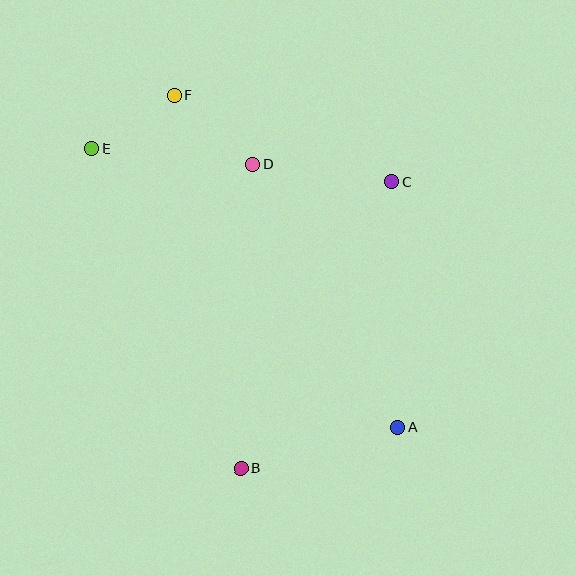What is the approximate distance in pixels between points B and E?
The distance between B and E is approximately 352 pixels.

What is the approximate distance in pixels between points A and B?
The distance between A and B is approximately 162 pixels.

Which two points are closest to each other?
Points E and F are closest to each other.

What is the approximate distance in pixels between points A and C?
The distance between A and C is approximately 246 pixels.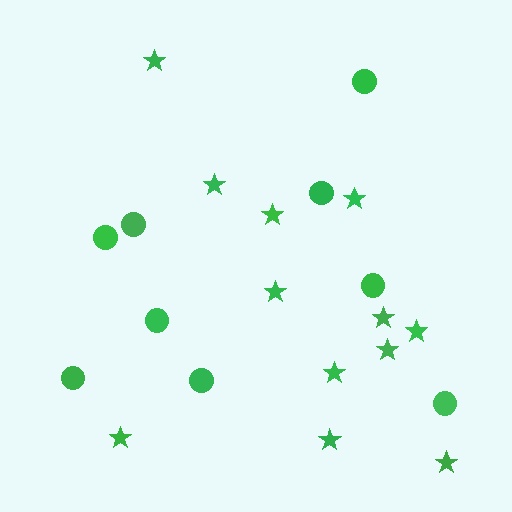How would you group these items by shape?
There are 2 groups: one group of circles (9) and one group of stars (12).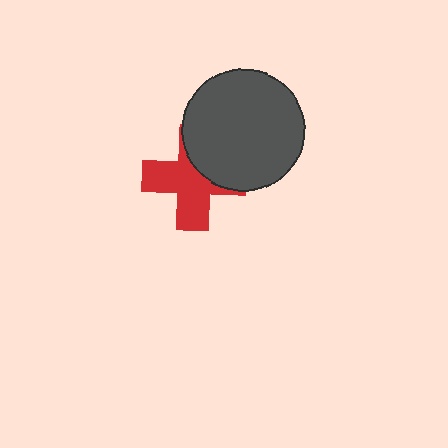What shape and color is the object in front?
The object in front is a dark gray circle.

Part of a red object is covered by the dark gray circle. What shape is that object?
It is a cross.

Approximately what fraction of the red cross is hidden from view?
Roughly 38% of the red cross is hidden behind the dark gray circle.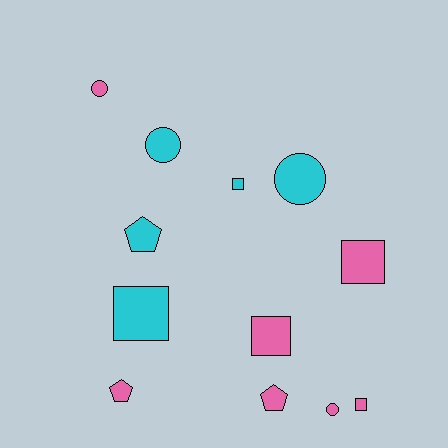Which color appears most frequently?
Pink, with 7 objects.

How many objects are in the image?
There are 12 objects.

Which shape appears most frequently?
Square, with 5 objects.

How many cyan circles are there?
There are 2 cyan circles.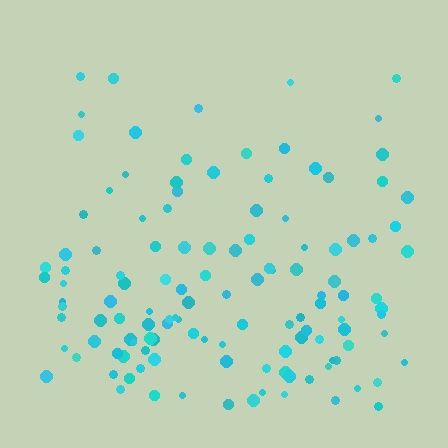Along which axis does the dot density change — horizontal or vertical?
Vertical.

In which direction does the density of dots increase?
From top to bottom, with the bottom side densest.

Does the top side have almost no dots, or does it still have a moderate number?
Still a moderate number, just noticeably fewer than the bottom.